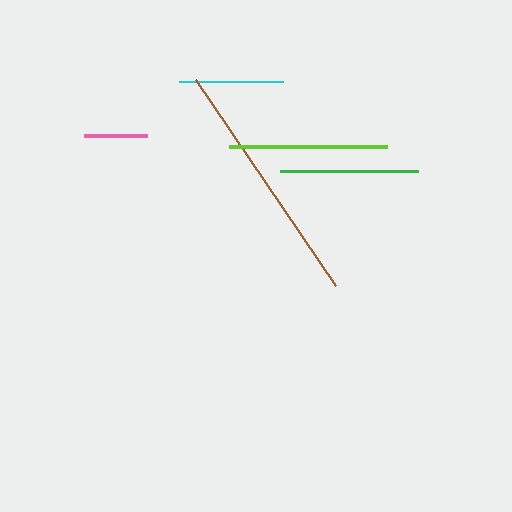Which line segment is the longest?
The brown line is the longest at approximately 250 pixels.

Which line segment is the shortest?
The pink line is the shortest at approximately 63 pixels.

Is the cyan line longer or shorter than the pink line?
The cyan line is longer than the pink line.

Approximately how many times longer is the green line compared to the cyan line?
The green line is approximately 1.3 times the length of the cyan line.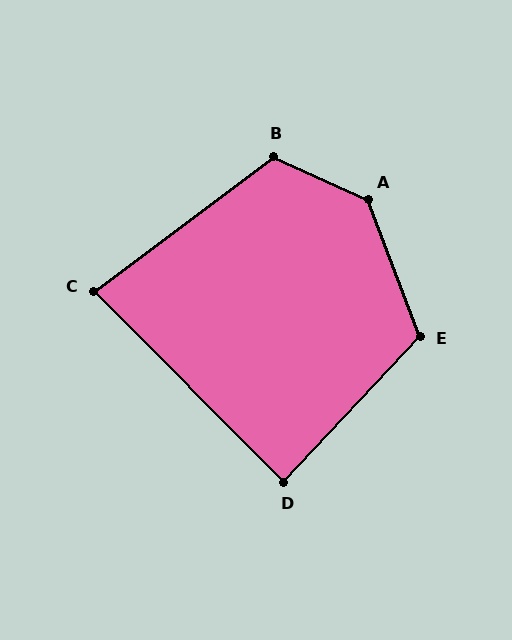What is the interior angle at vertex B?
Approximately 119 degrees (obtuse).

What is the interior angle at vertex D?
Approximately 88 degrees (approximately right).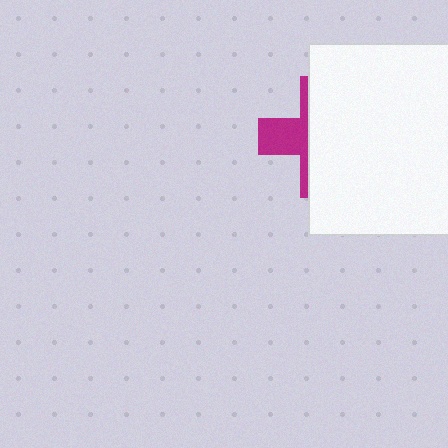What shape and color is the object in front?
The object in front is a white square.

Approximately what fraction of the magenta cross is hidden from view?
Roughly 67% of the magenta cross is hidden behind the white square.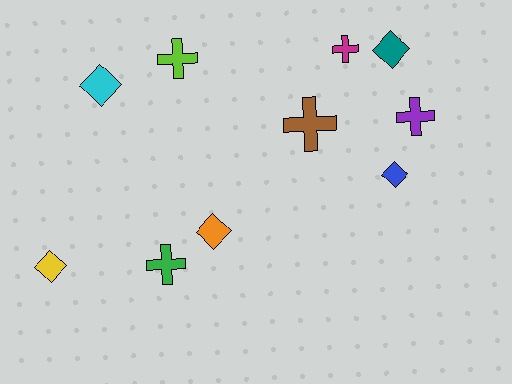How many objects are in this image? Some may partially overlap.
There are 10 objects.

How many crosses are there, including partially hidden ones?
There are 5 crosses.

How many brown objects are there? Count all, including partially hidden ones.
There is 1 brown object.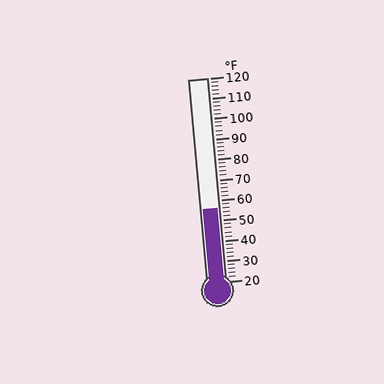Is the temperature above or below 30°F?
The temperature is above 30°F.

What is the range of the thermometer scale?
The thermometer scale ranges from 20°F to 120°F.